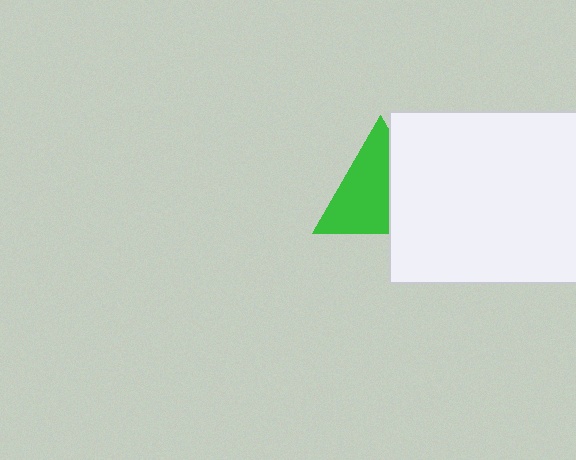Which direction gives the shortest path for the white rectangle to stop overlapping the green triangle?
Moving right gives the shortest separation.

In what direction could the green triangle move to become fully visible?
The green triangle could move left. That would shift it out from behind the white rectangle entirely.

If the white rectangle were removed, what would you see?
You would see the complete green triangle.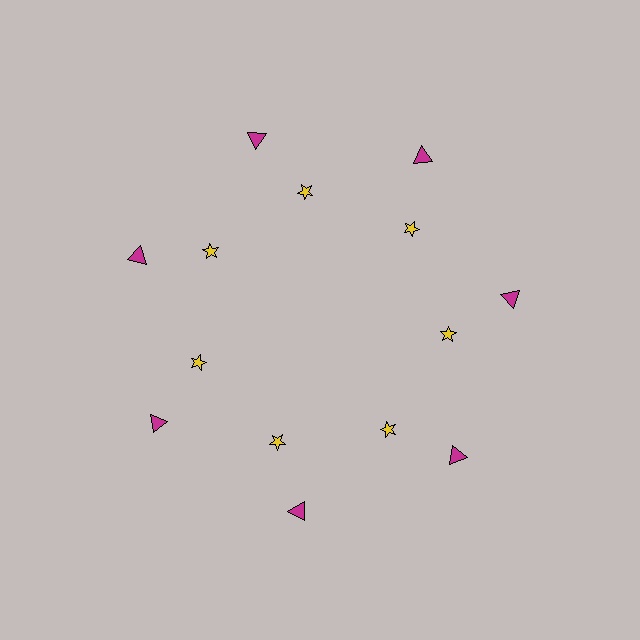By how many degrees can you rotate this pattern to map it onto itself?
The pattern maps onto itself every 51 degrees of rotation.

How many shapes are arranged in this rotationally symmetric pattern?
There are 14 shapes, arranged in 7 groups of 2.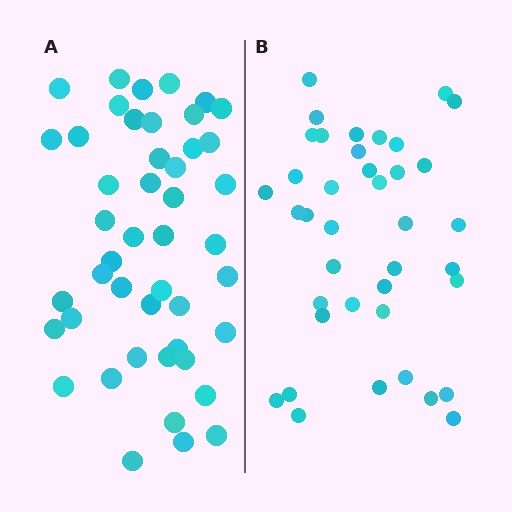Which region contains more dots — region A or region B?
Region A (the left region) has more dots.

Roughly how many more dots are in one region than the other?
Region A has roughly 8 or so more dots than region B.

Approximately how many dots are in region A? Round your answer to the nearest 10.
About 50 dots. (The exact count is 46, which rounds to 50.)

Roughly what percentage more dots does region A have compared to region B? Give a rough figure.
About 20% more.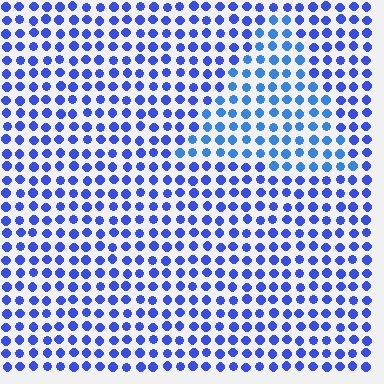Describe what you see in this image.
The image is filled with small blue elements in a uniform arrangement. A triangle-shaped region is visible where the elements are tinted to a slightly different hue, forming a subtle color boundary.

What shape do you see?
I see a triangle.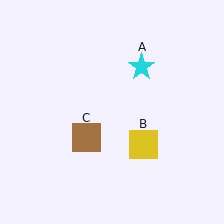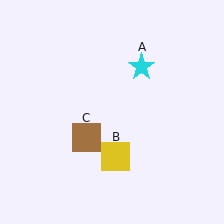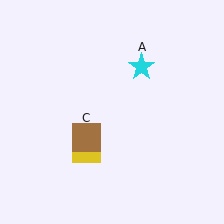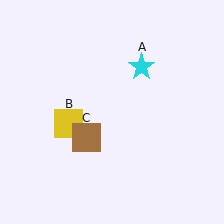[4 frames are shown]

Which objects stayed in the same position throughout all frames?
Cyan star (object A) and brown square (object C) remained stationary.